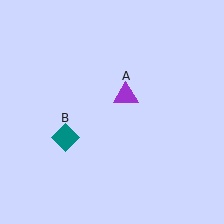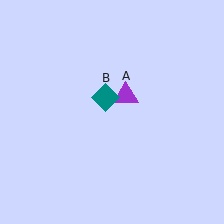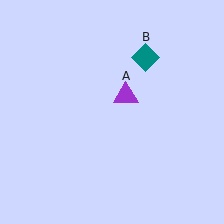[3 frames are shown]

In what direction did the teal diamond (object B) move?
The teal diamond (object B) moved up and to the right.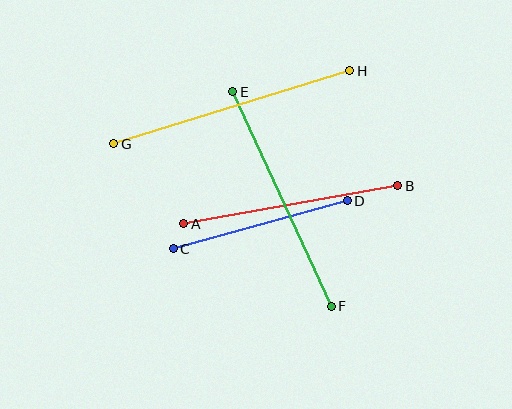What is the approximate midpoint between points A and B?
The midpoint is at approximately (291, 205) pixels.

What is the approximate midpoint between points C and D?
The midpoint is at approximately (260, 225) pixels.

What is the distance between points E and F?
The distance is approximately 236 pixels.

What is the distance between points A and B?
The distance is approximately 217 pixels.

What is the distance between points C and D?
The distance is approximately 181 pixels.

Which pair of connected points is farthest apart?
Points G and H are farthest apart.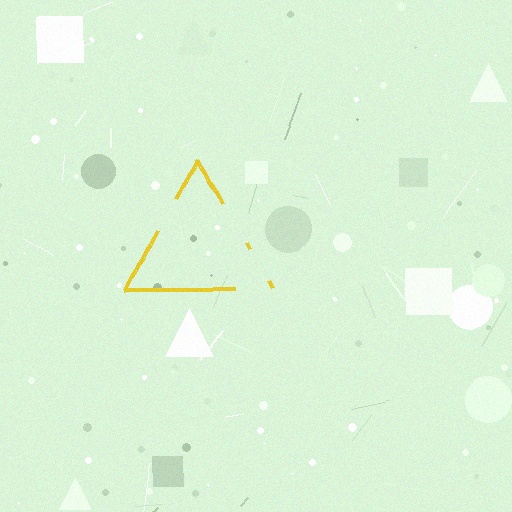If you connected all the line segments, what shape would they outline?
They would outline a triangle.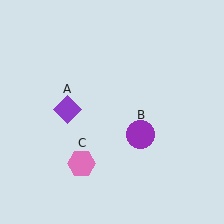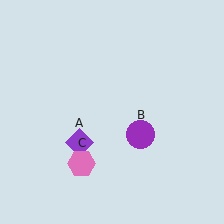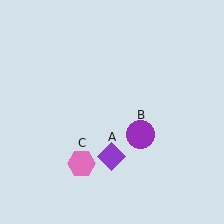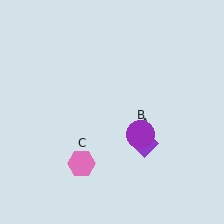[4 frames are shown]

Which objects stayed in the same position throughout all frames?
Purple circle (object B) and pink hexagon (object C) remained stationary.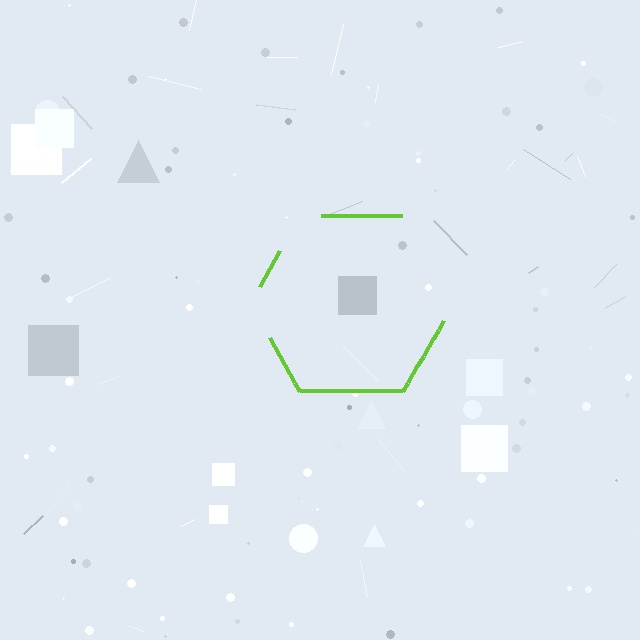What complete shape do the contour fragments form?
The contour fragments form a hexagon.